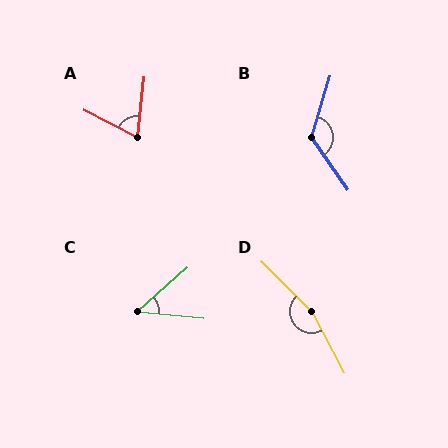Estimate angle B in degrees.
Approximately 129 degrees.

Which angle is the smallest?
C, at approximately 47 degrees.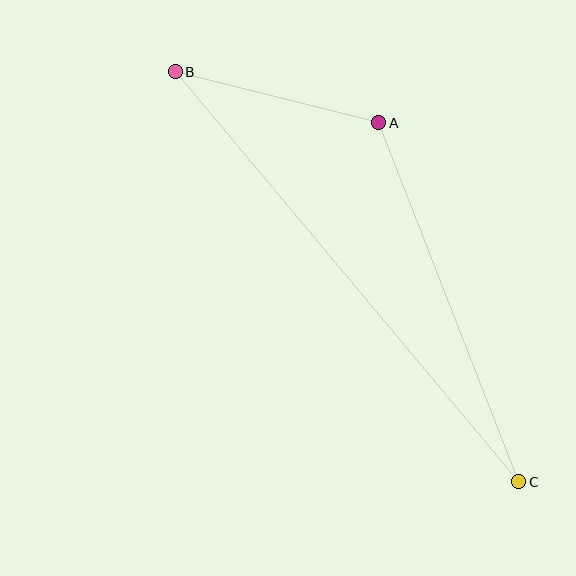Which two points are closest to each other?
Points A and B are closest to each other.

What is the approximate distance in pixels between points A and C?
The distance between A and C is approximately 385 pixels.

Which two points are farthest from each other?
Points B and C are farthest from each other.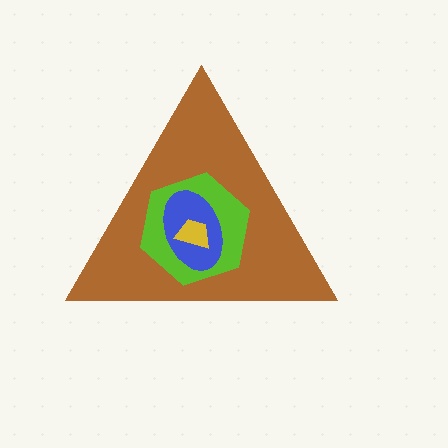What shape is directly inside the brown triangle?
The lime hexagon.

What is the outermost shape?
The brown triangle.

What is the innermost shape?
The yellow trapezoid.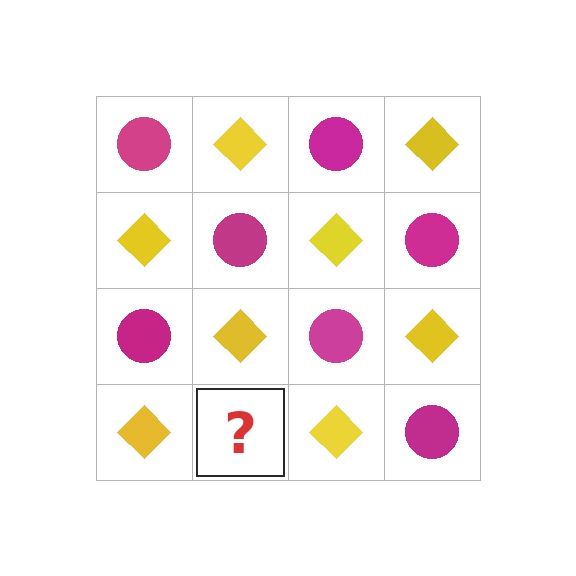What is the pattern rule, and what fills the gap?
The rule is that it alternates magenta circle and yellow diamond in a checkerboard pattern. The gap should be filled with a magenta circle.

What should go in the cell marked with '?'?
The missing cell should contain a magenta circle.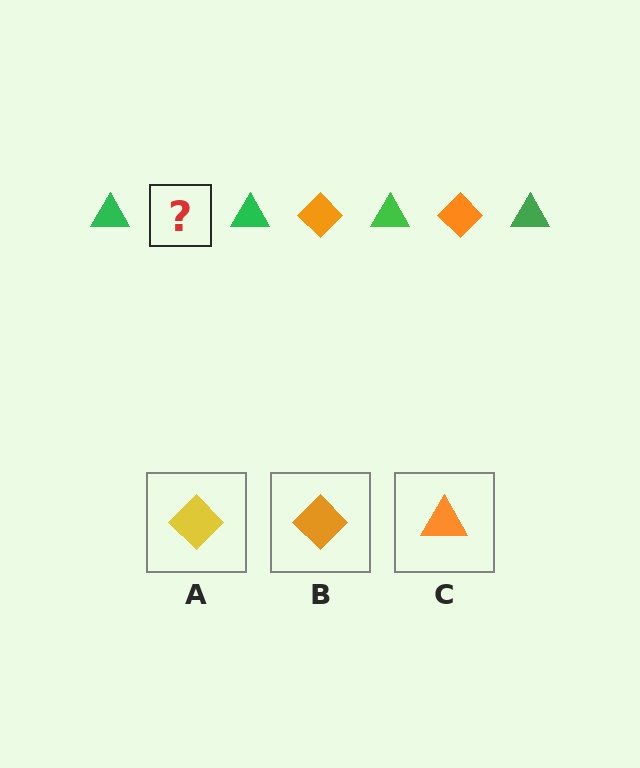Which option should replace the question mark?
Option B.